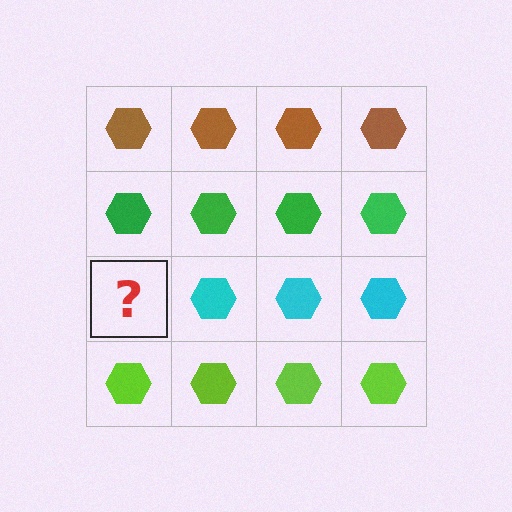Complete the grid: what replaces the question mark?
The question mark should be replaced with a cyan hexagon.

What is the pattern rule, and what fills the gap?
The rule is that each row has a consistent color. The gap should be filled with a cyan hexagon.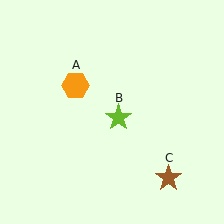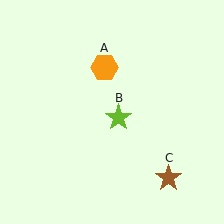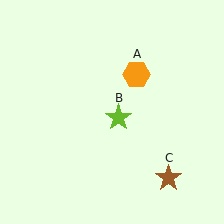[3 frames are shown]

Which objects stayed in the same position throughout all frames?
Lime star (object B) and brown star (object C) remained stationary.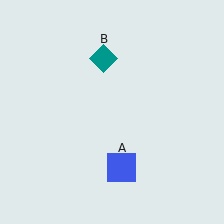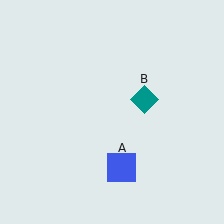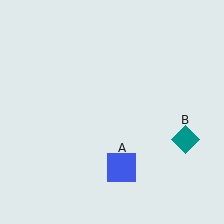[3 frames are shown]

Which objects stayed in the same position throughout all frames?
Blue square (object A) remained stationary.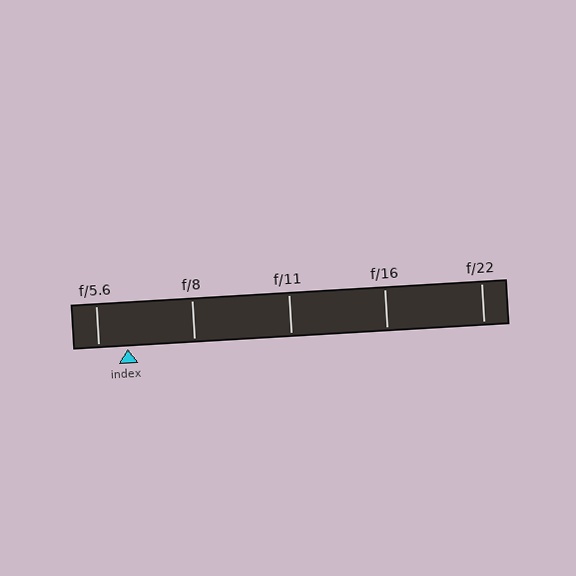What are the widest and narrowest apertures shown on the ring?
The widest aperture shown is f/5.6 and the narrowest is f/22.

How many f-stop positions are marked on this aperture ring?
There are 5 f-stop positions marked.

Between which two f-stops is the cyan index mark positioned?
The index mark is between f/5.6 and f/8.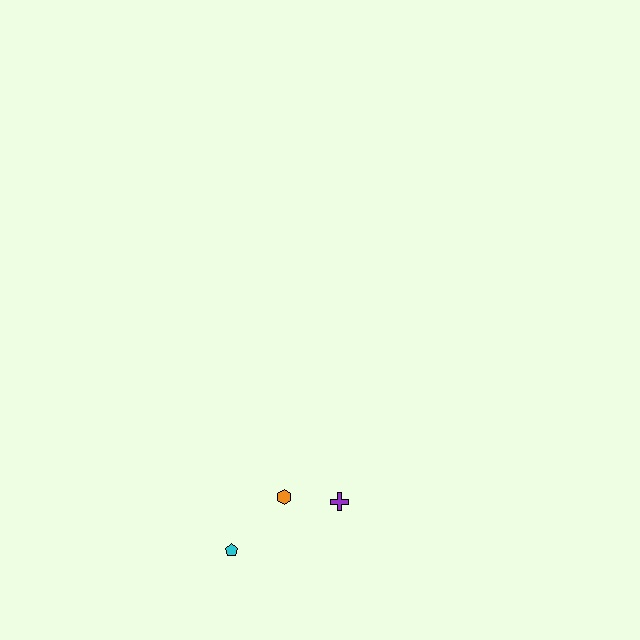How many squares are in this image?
There are no squares.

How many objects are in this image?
There are 3 objects.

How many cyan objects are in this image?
There is 1 cyan object.